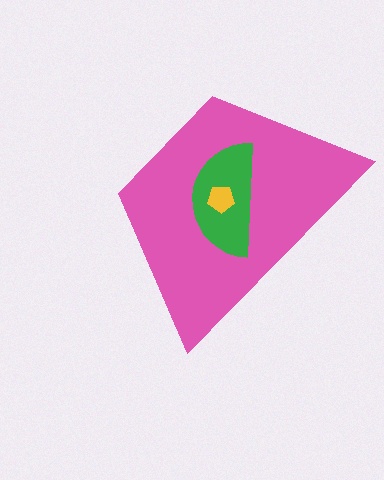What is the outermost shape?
The pink trapezoid.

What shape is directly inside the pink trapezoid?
The green semicircle.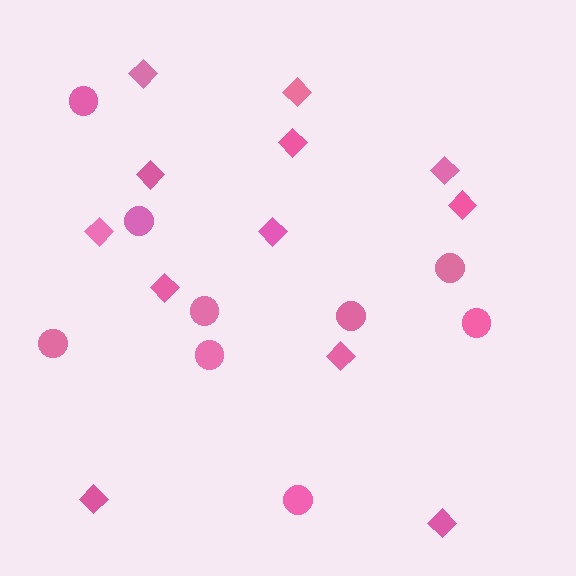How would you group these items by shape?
There are 2 groups: one group of circles (9) and one group of diamonds (12).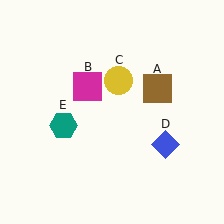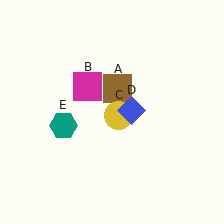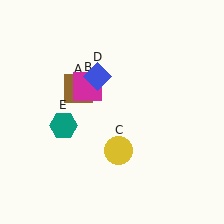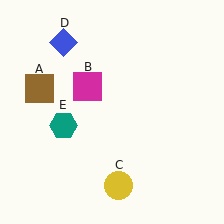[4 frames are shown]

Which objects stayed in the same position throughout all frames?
Magenta square (object B) and teal hexagon (object E) remained stationary.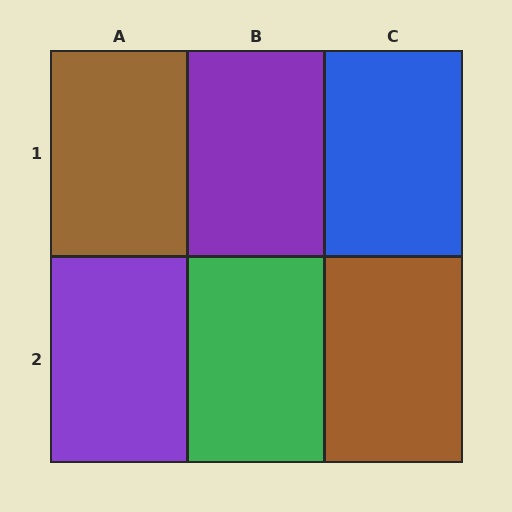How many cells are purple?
2 cells are purple.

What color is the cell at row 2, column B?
Green.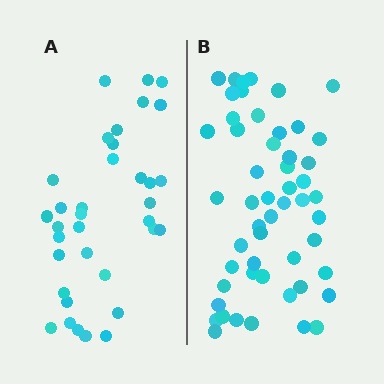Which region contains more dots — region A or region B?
Region B (the right region) has more dots.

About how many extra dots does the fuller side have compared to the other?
Region B has approximately 15 more dots than region A.